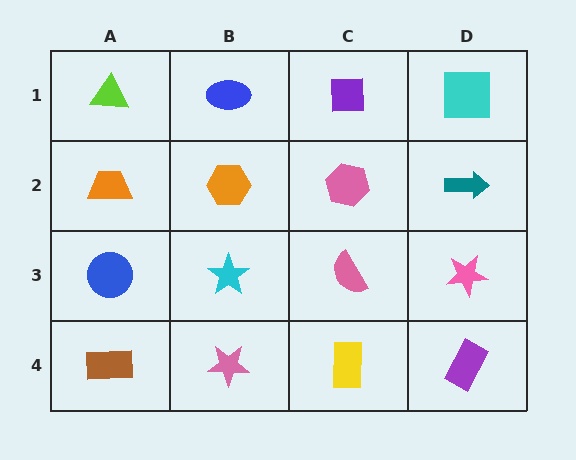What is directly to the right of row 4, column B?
A yellow rectangle.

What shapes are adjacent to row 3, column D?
A teal arrow (row 2, column D), a purple rectangle (row 4, column D), a pink semicircle (row 3, column C).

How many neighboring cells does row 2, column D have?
3.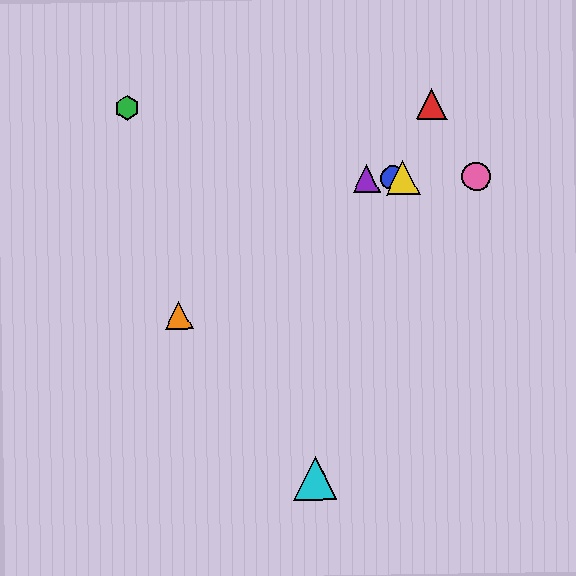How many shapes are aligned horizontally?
4 shapes (the blue circle, the yellow triangle, the purple triangle, the pink circle) are aligned horizontally.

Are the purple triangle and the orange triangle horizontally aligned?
No, the purple triangle is at y≈178 and the orange triangle is at y≈315.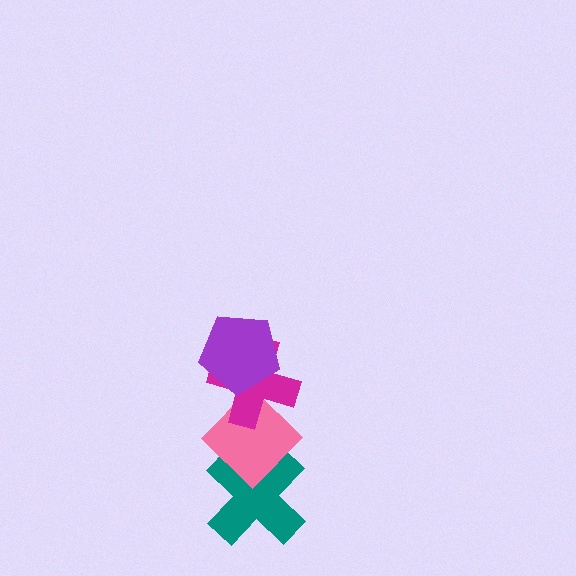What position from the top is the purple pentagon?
The purple pentagon is 1st from the top.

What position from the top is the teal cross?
The teal cross is 4th from the top.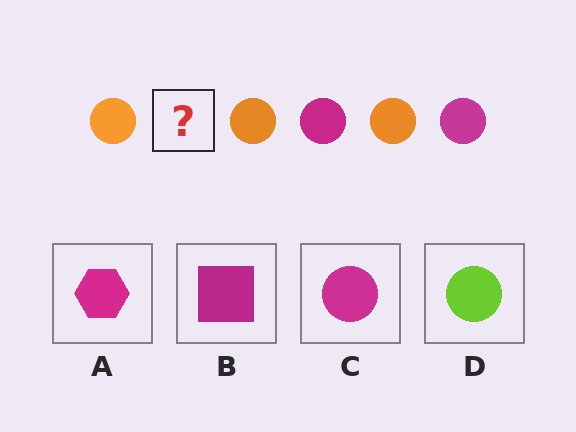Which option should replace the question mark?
Option C.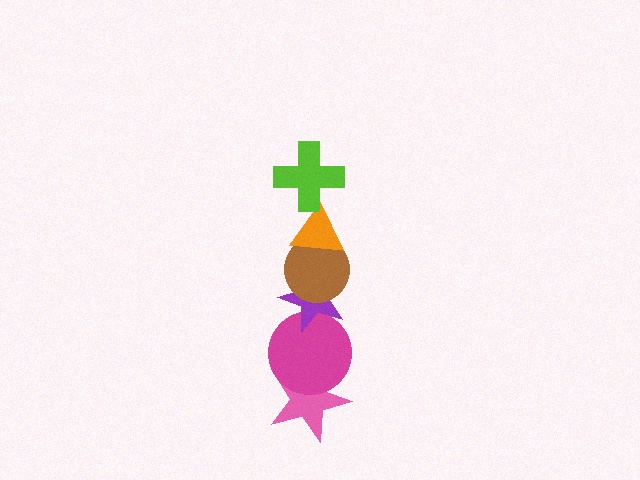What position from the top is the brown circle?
The brown circle is 3rd from the top.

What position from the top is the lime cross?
The lime cross is 1st from the top.